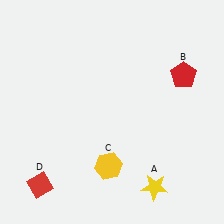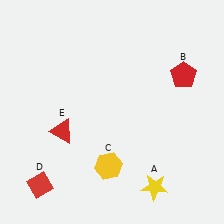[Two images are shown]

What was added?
A red triangle (E) was added in Image 2.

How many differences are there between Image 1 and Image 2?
There is 1 difference between the two images.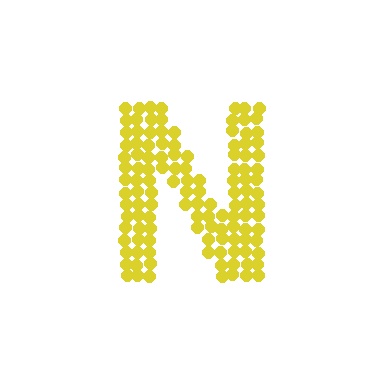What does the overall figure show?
The overall figure shows the letter N.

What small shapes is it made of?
It is made of small circles.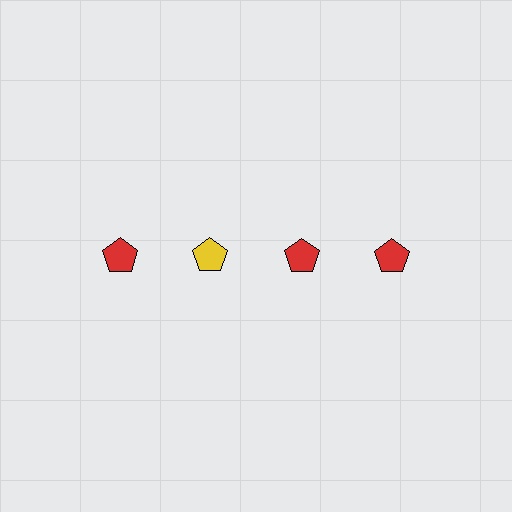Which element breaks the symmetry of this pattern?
The yellow pentagon in the top row, second from left column breaks the symmetry. All other shapes are red pentagons.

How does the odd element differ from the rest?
It has a different color: yellow instead of red.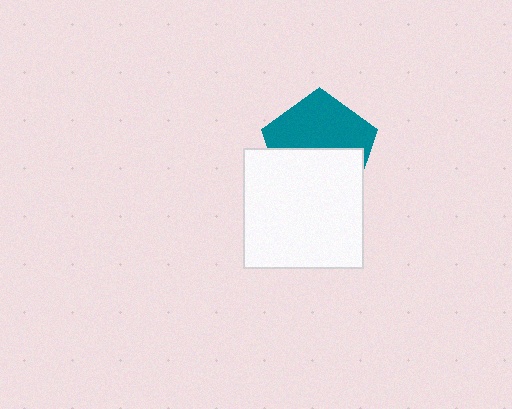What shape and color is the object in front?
The object in front is a white square.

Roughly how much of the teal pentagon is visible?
About half of it is visible (roughly 51%).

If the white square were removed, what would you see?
You would see the complete teal pentagon.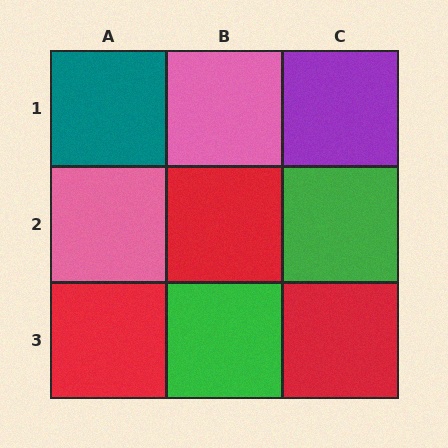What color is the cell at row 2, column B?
Red.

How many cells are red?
3 cells are red.